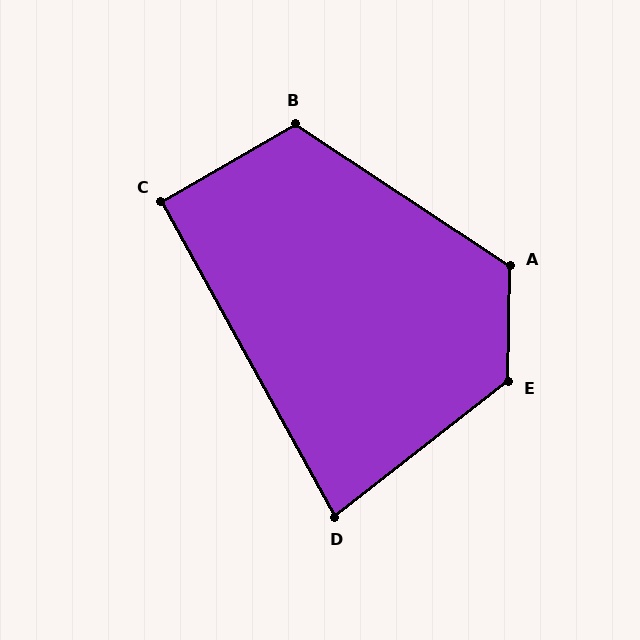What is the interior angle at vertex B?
Approximately 116 degrees (obtuse).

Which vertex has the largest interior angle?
E, at approximately 129 degrees.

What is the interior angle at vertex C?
Approximately 91 degrees (approximately right).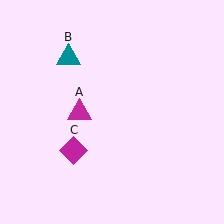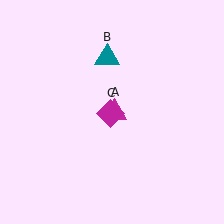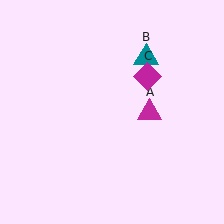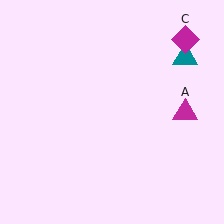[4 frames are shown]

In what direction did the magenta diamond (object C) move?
The magenta diamond (object C) moved up and to the right.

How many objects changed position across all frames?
3 objects changed position: magenta triangle (object A), teal triangle (object B), magenta diamond (object C).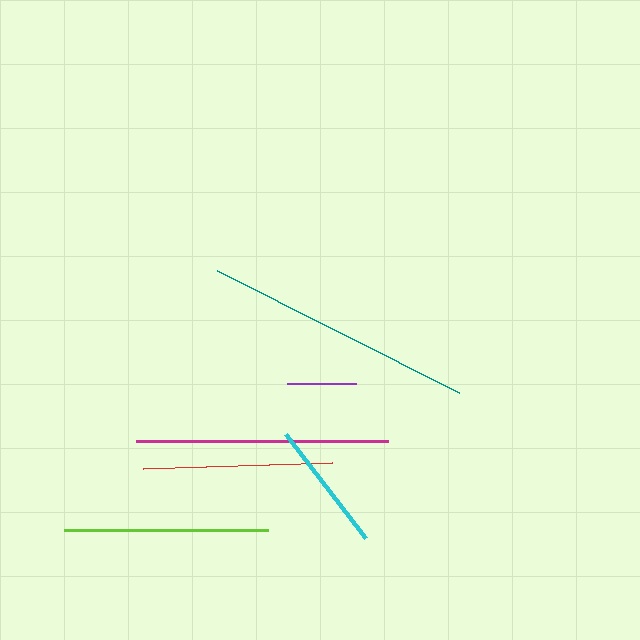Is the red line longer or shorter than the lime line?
The lime line is longer than the red line.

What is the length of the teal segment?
The teal segment is approximately 271 pixels long.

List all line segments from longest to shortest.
From longest to shortest: teal, magenta, lime, red, cyan, purple.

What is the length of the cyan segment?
The cyan segment is approximately 132 pixels long.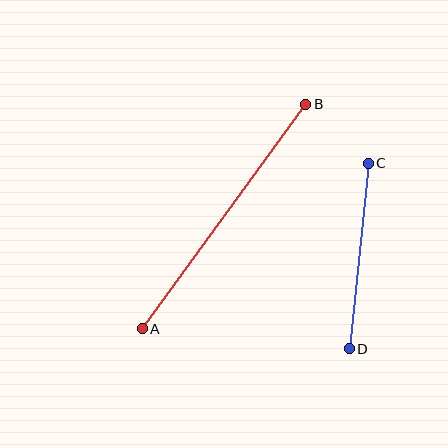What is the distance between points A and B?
The distance is approximately 278 pixels.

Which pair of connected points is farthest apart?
Points A and B are farthest apart.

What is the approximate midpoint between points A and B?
The midpoint is at approximately (224, 216) pixels.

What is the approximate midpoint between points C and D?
The midpoint is at approximately (359, 256) pixels.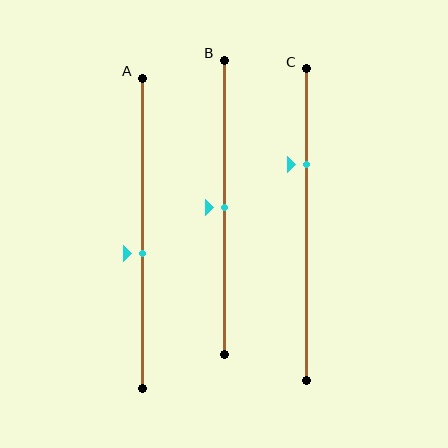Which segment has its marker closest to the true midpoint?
Segment B has its marker closest to the true midpoint.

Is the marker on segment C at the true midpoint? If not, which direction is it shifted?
No, the marker on segment C is shifted upward by about 19% of the segment length.